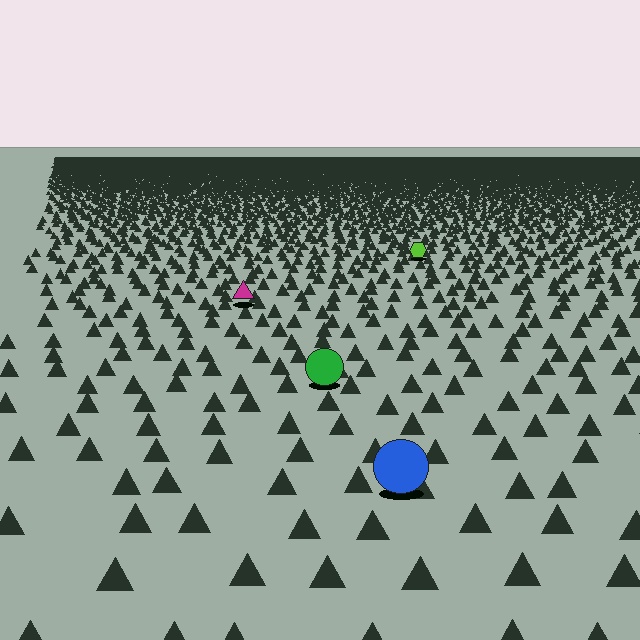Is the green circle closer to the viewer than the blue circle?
No. The blue circle is closer — you can tell from the texture gradient: the ground texture is coarser near it.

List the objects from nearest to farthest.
From nearest to farthest: the blue circle, the green circle, the magenta triangle, the lime hexagon.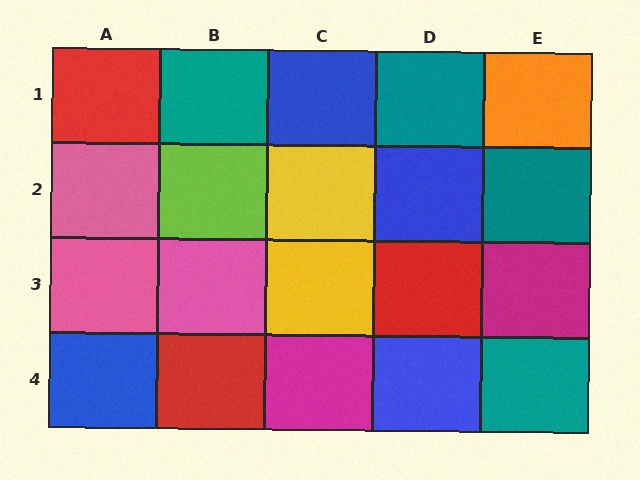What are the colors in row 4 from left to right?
Blue, red, magenta, blue, teal.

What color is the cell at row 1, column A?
Red.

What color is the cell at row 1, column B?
Teal.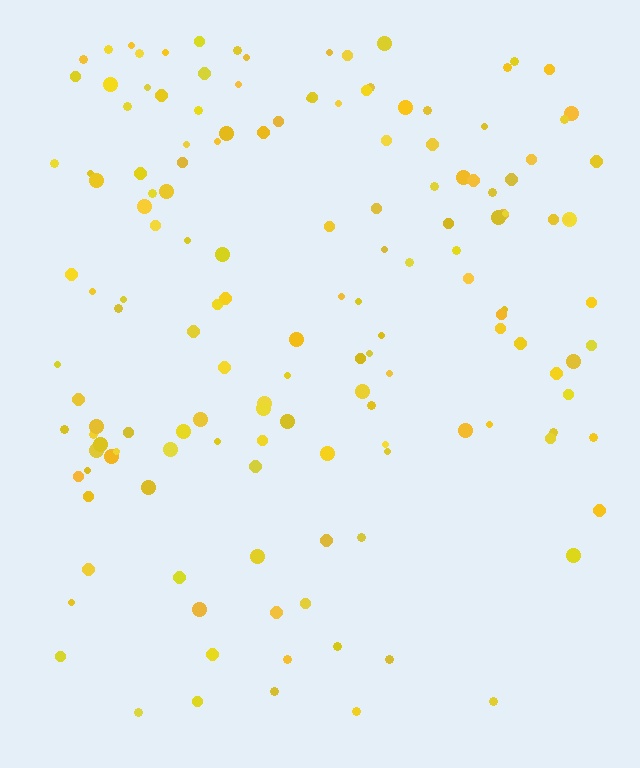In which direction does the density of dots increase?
From bottom to top, with the top side densest.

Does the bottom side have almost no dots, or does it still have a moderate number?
Still a moderate number, just noticeably fewer than the top.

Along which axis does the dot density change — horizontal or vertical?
Vertical.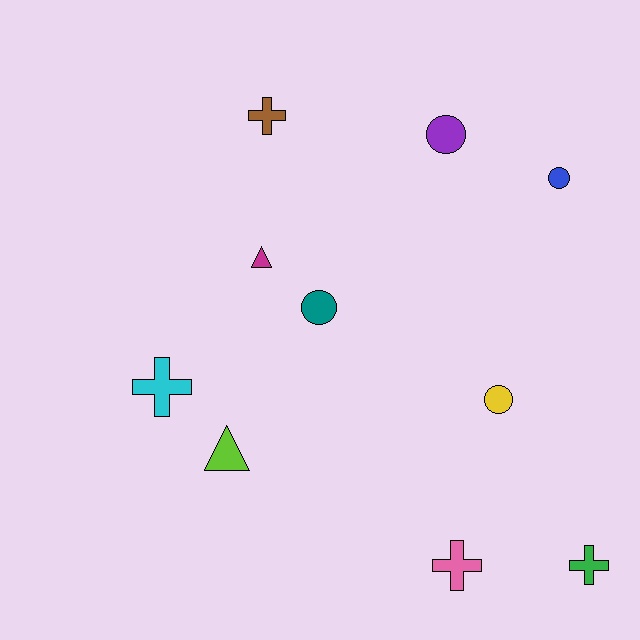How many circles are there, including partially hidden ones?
There are 4 circles.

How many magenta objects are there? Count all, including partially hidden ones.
There is 1 magenta object.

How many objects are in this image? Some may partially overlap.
There are 10 objects.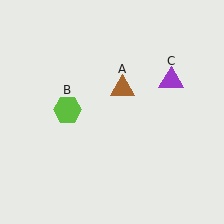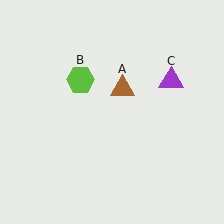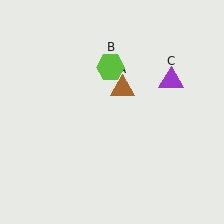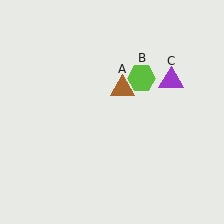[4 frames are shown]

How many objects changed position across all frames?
1 object changed position: lime hexagon (object B).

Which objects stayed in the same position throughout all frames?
Brown triangle (object A) and purple triangle (object C) remained stationary.